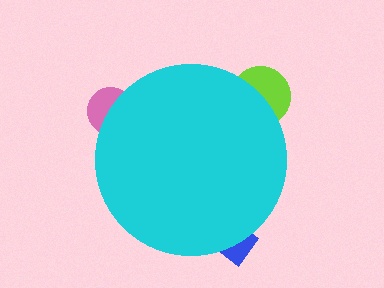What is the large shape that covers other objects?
A cyan circle.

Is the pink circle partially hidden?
Yes, the pink circle is partially hidden behind the cyan circle.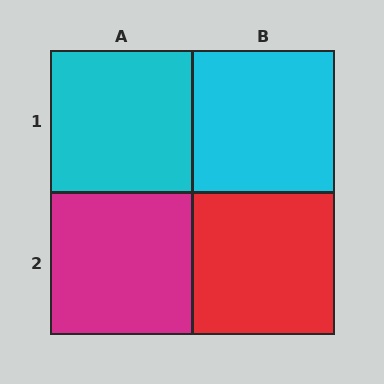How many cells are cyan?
2 cells are cyan.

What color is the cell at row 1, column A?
Cyan.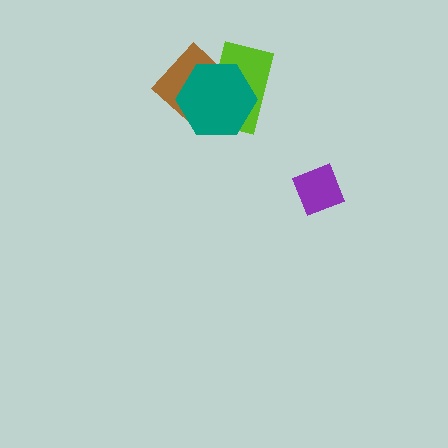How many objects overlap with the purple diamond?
0 objects overlap with the purple diamond.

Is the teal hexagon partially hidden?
No, no other shape covers it.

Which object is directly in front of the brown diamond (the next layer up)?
The lime rectangle is directly in front of the brown diamond.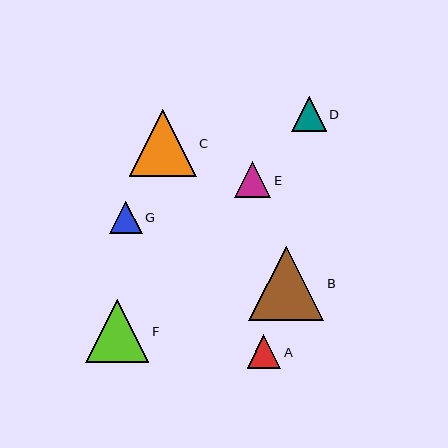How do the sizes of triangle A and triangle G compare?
Triangle A and triangle G are approximately the same size.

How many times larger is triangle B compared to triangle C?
Triangle B is approximately 1.1 times the size of triangle C.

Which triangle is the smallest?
Triangle G is the smallest with a size of approximately 32 pixels.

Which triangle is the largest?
Triangle B is the largest with a size of approximately 75 pixels.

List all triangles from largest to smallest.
From largest to smallest: B, C, F, E, D, A, G.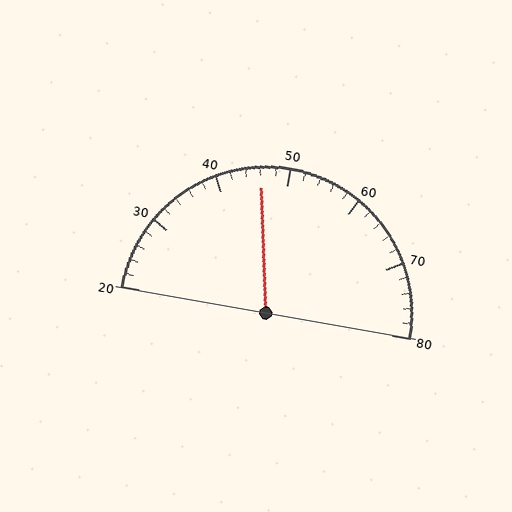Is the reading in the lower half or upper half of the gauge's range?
The reading is in the lower half of the range (20 to 80).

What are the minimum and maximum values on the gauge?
The gauge ranges from 20 to 80.